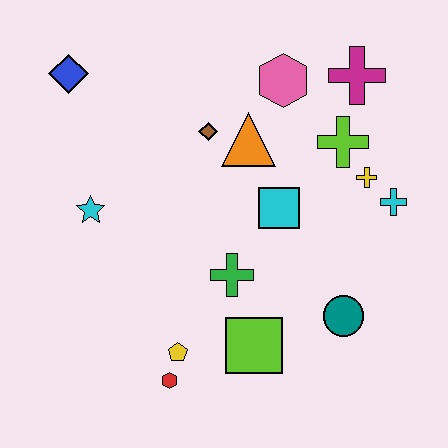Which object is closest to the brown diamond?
The orange triangle is closest to the brown diamond.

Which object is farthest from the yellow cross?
The blue diamond is farthest from the yellow cross.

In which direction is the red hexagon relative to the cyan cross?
The red hexagon is to the left of the cyan cross.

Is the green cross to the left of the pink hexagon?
Yes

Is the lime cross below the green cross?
No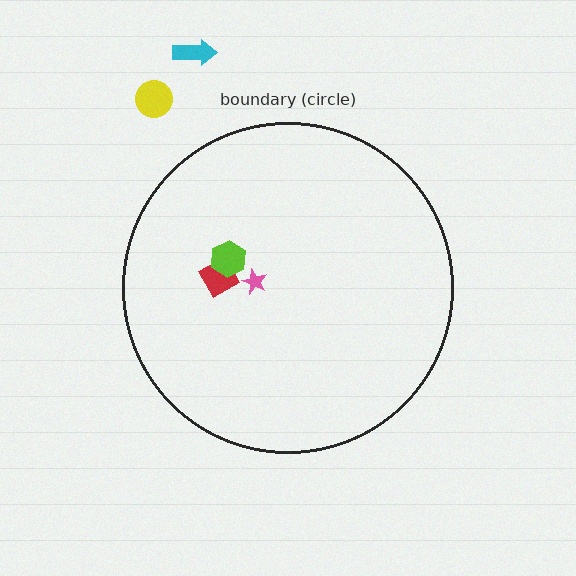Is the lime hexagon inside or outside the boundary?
Inside.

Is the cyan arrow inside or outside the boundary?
Outside.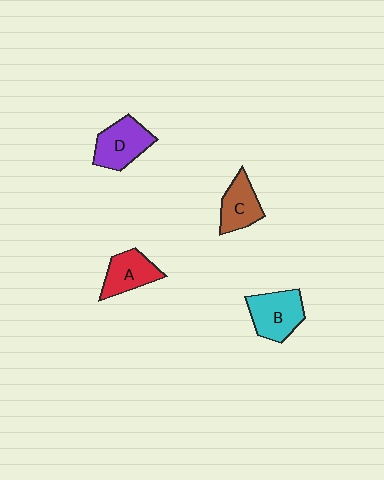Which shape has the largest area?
Shape B (cyan).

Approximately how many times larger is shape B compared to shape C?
Approximately 1.3 times.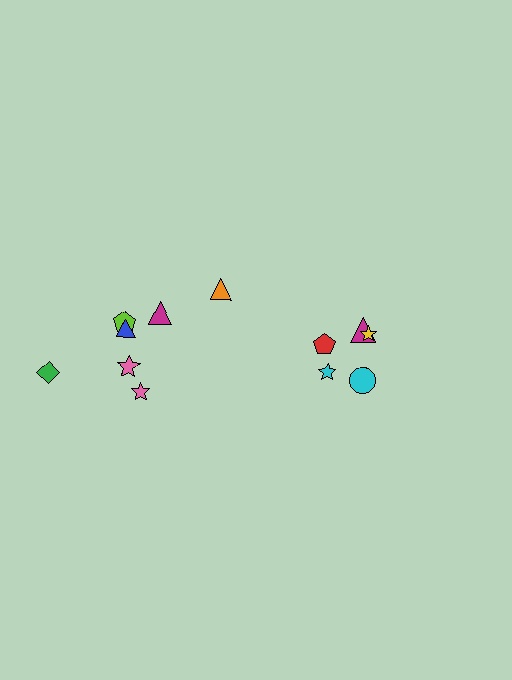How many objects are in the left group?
There are 7 objects.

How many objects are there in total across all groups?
There are 12 objects.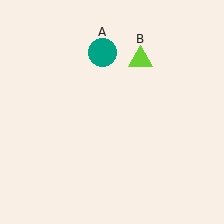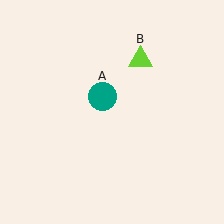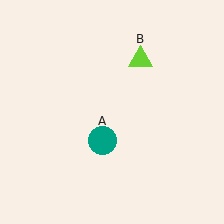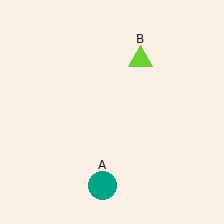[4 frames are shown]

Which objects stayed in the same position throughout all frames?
Lime triangle (object B) remained stationary.